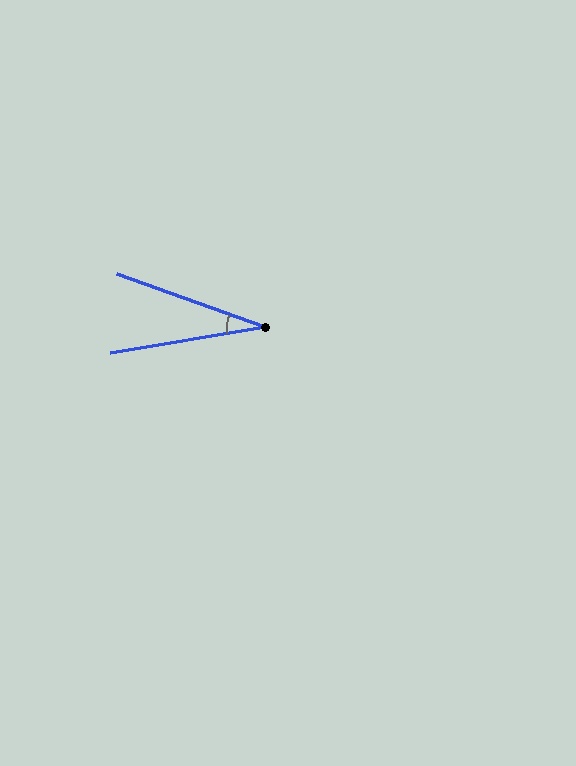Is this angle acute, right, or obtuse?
It is acute.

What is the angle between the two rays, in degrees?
Approximately 29 degrees.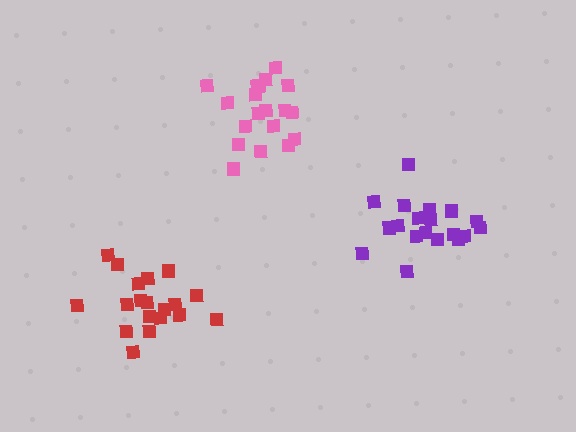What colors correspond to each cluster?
The clusters are colored: pink, purple, red.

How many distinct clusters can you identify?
There are 3 distinct clusters.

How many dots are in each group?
Group 1: 19 dots, Group 2: 19 dots, Group 3: 19 dots (57 total).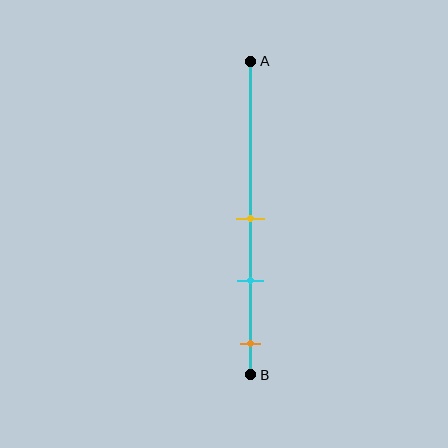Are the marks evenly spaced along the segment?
Yes, the marks are approximately evenly spaced.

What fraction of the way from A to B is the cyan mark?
The cyan mark is approximately 70% (0.7) of the way from A to B.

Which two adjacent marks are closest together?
The yellow and cyan marks are the closest adjacent pair.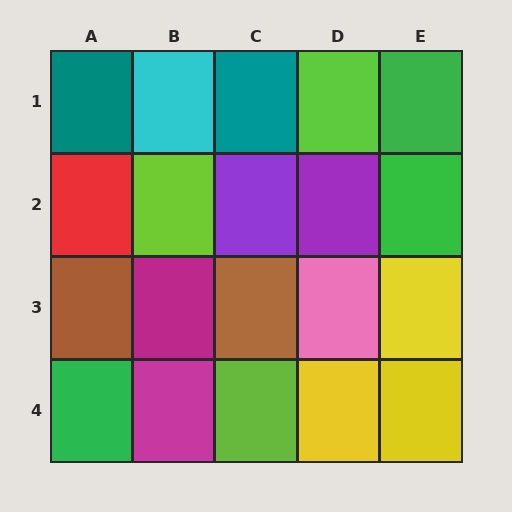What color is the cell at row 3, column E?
Yellow.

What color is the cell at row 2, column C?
Purple.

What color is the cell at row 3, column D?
Pink.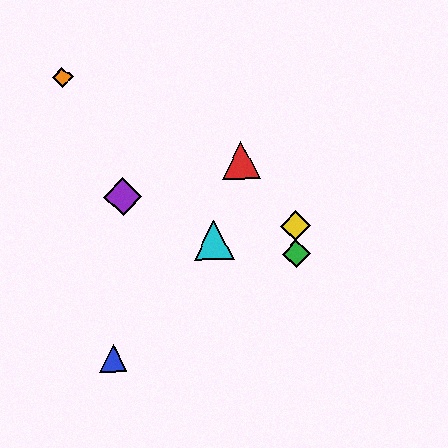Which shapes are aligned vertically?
The green diamond, the yellow diamond are aligned vertically.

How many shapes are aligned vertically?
2 shapes (the green diamond, the yellow diamond) are aligned vertically.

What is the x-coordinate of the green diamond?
The green diamond is at x≈296.